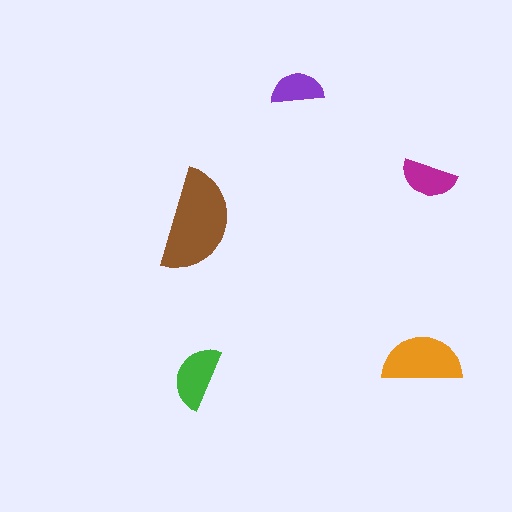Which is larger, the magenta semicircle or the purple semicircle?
The magenta one.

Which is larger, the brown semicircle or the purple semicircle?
The brown one.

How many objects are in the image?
There are 5 objects in the image.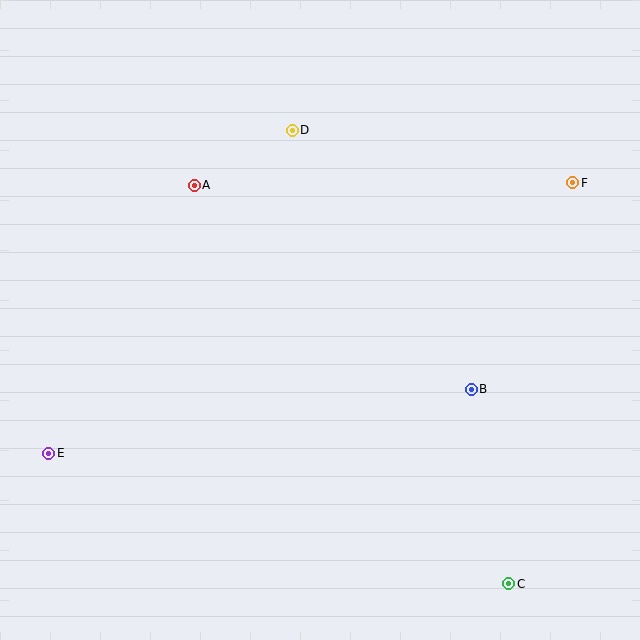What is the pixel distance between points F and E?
The distance between F and E is 590 pixels.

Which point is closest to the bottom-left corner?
Point E is closest to the bottom-left corner.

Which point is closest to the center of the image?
Point B at (471, 389) is closest to the center.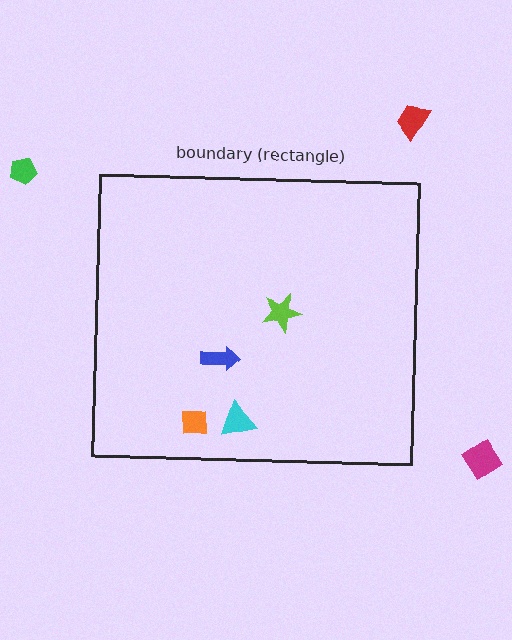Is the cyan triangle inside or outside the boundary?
Inside.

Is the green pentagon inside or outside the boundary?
Outside.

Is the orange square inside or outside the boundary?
Inside.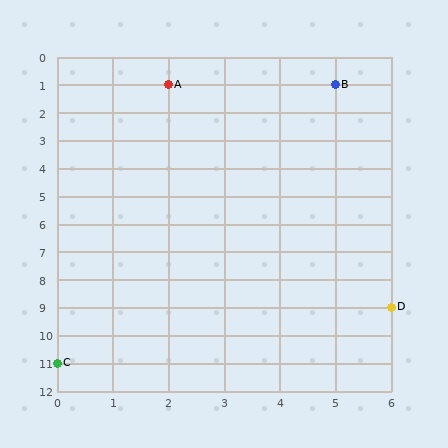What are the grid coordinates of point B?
Point B is at grid coordinates (5, 1).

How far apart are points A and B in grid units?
Points A and B are 3 columns apart.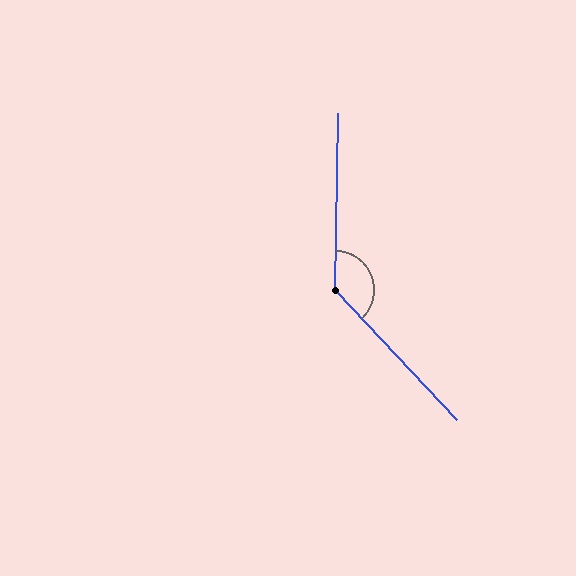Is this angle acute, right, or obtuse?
It is obtuse.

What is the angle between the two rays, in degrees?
Approximately 136 degrees.